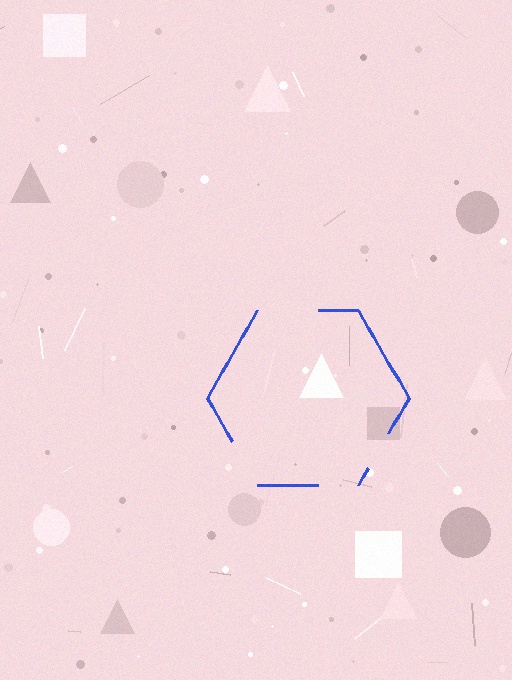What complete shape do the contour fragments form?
The contour fragments form a hexagon.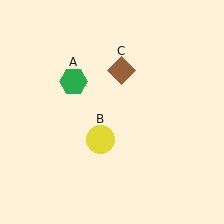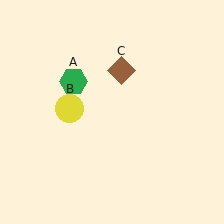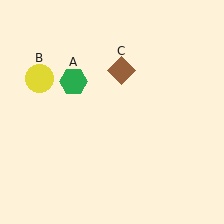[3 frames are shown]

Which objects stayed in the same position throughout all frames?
Green hexagon (object A) and brown diamond (object C) remained stationary.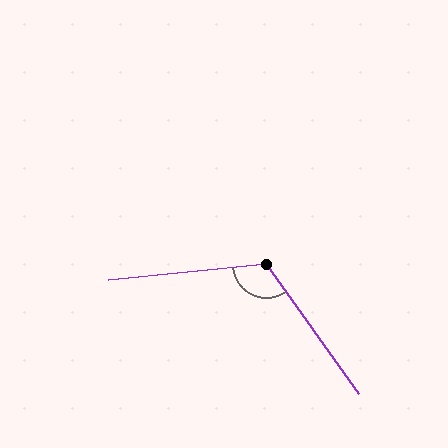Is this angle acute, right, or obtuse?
It is obtuse.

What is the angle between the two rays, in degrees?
Approximately 119 degrees.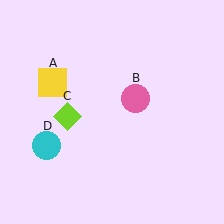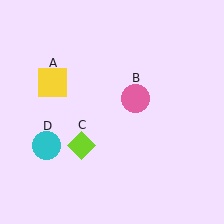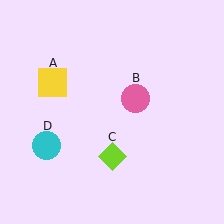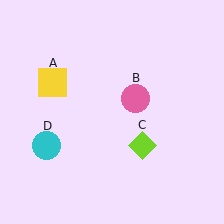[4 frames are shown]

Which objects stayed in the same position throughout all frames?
Yellow square (object A) and pink circle (object B) and cyan circle (object D) remained stationary.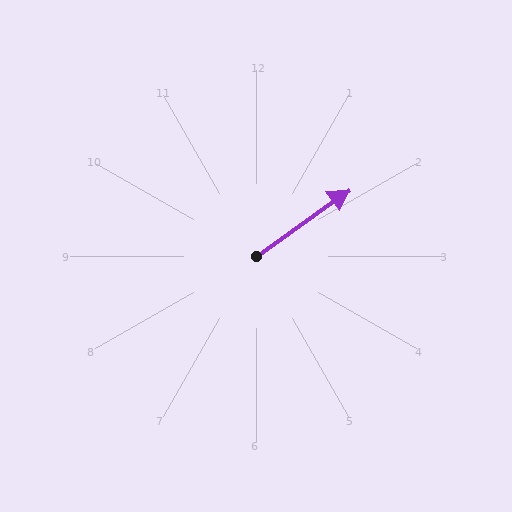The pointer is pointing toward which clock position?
Roughly 2 o'clock.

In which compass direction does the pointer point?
Northeast.